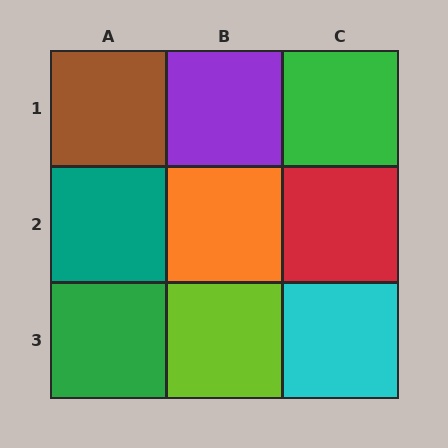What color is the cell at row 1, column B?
Purple.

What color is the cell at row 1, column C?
Green.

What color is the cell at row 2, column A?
Teal.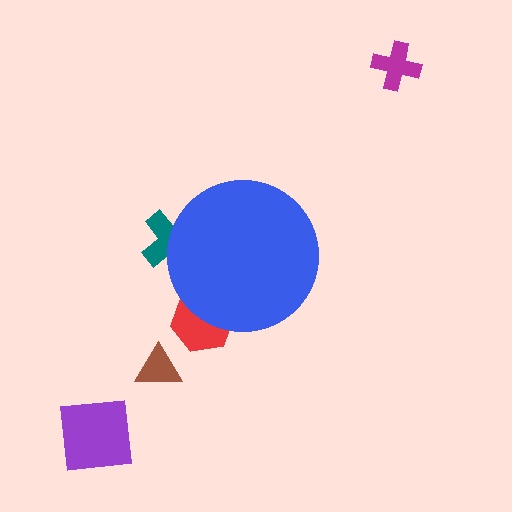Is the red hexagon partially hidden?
Yes, the red hexagon is partially hidden behind the blue circle.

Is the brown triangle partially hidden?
No, the brown triangle is fully visible.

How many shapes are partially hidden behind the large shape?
2 shapes are partially hidden.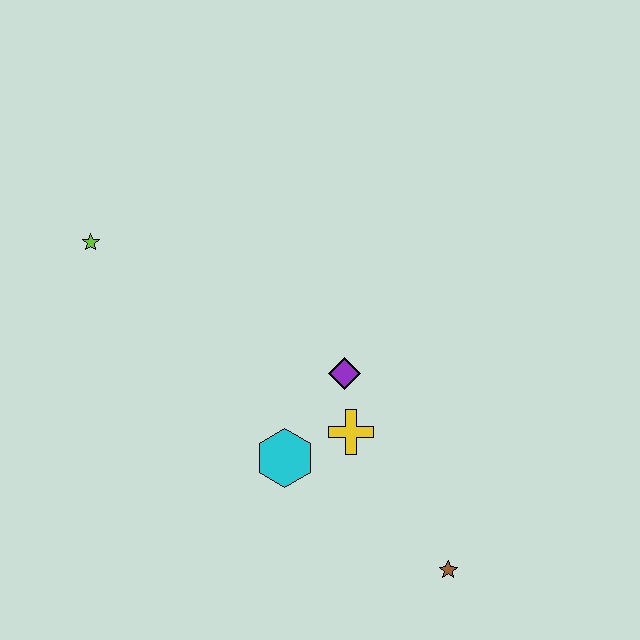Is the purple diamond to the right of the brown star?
No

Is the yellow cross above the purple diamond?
No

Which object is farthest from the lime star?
The brown star is farthest from the lime star.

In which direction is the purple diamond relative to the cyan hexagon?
The purple diamond is above the cyan hexagon.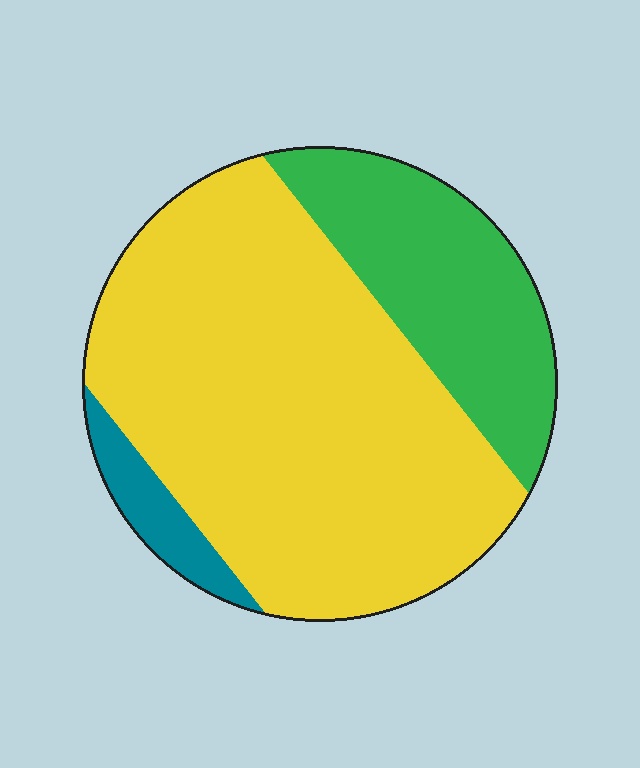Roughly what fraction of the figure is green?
Green takes up between a sixth and a third of the figure.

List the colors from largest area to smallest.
From largest to smallest: yellow, green, teal.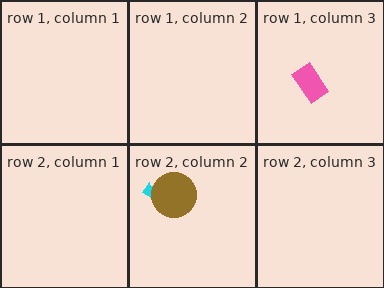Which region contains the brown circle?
The row 2, column 2 region.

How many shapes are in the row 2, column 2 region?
2.